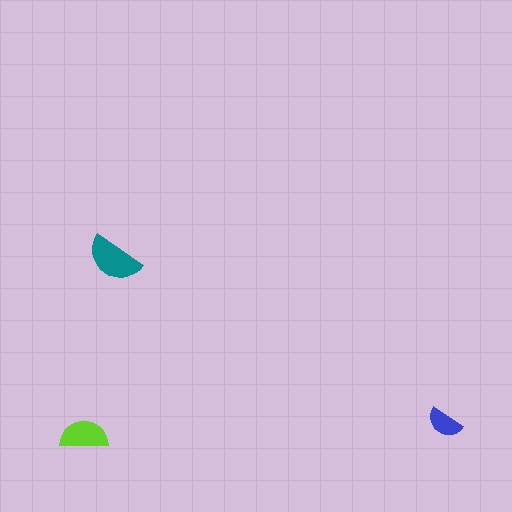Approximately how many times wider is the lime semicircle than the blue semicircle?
About 1.5 times wider.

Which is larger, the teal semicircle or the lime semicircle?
The teal one.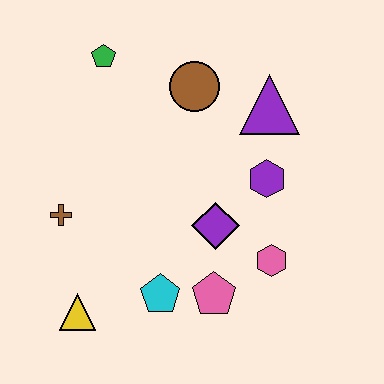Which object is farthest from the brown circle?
The yellow triangle is farthest from the brown circle.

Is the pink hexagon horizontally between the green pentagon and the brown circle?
No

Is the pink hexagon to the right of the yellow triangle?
Yes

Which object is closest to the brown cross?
The yellow triangle is closest to the brown cross.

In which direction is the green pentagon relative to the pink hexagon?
The green pentagon is above the pink hexagon.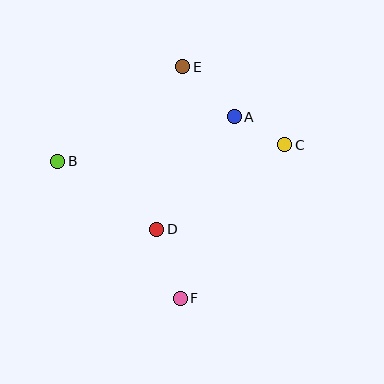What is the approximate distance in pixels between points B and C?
The distance between B and C is approximately 227 pixels.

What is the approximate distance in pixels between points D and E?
The distance between D and E is approximately 165 pixels.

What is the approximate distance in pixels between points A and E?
The distance between A and E is approximately 72 pixels.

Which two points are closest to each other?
Points A and C are closest to each other.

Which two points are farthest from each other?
Points E and F are farthest from each other.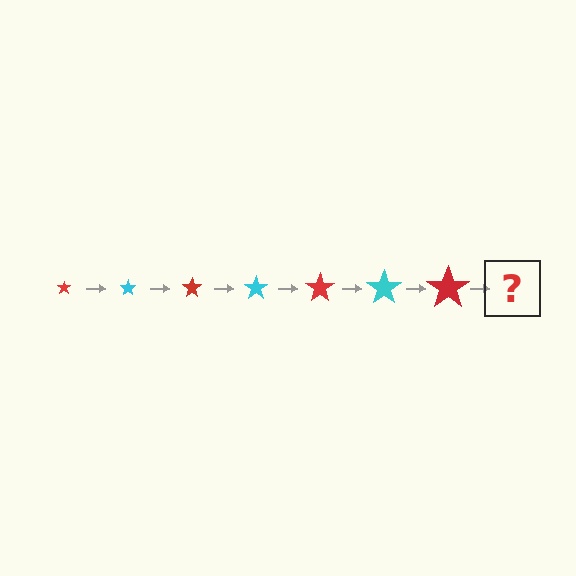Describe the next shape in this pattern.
It should be a cyan star, larger than the previous one.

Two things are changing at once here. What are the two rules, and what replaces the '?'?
The two rules are that the star grows larger each step and the color cycles through red and cyan. The '?' should be a cyan star, larger than the previous one.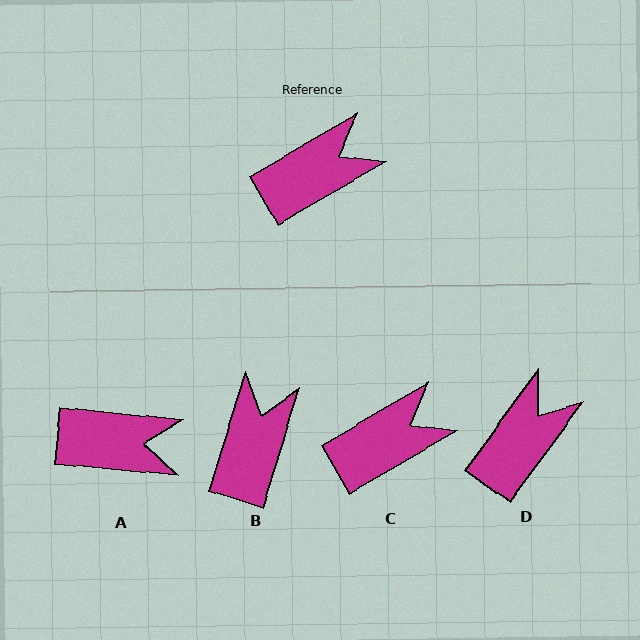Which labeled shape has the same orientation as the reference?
C.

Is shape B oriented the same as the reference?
No, it is off by about 42 degrees.